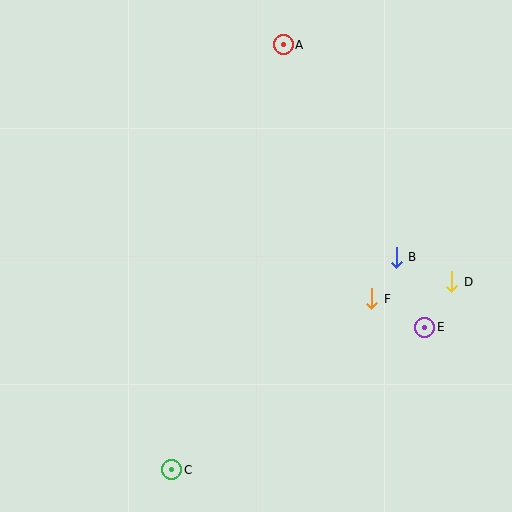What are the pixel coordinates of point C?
Point C is at (172, 470).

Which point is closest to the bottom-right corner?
Point E is closest to the bottom-right corner.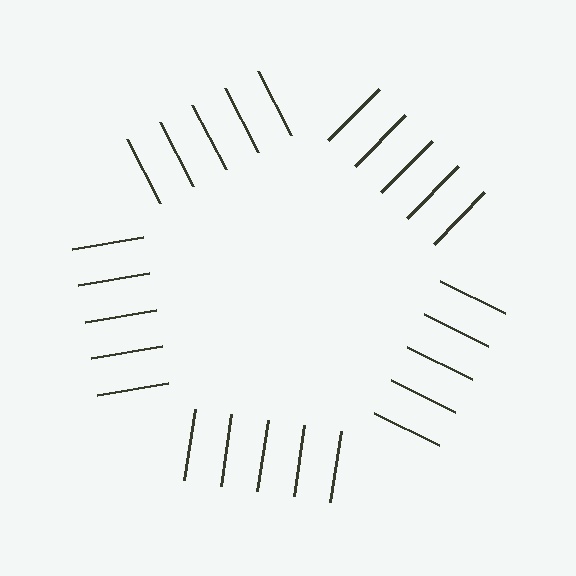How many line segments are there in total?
25 — 5 along each of the 5 edges.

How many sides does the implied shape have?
5 sides — the line-ends trace a pentagon.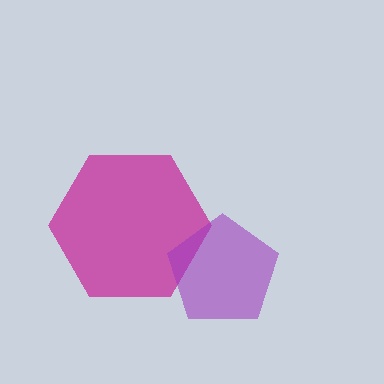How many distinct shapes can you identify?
There are 2 distinct shapes: a magenta hexagon, a purple pentagon.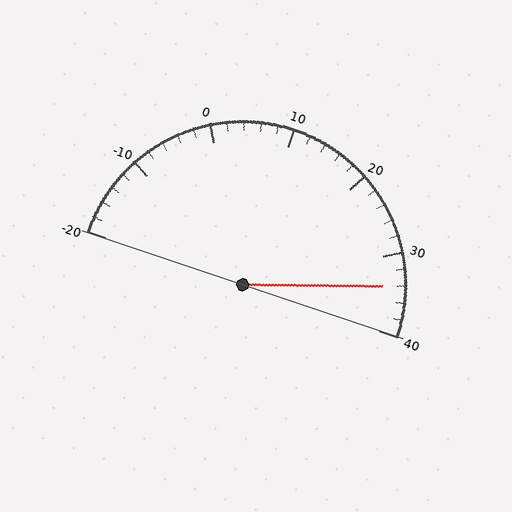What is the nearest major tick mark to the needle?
The nearest major tick mark is 30.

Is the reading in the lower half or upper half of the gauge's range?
The reading is in the upper half of the range (-20 to 40).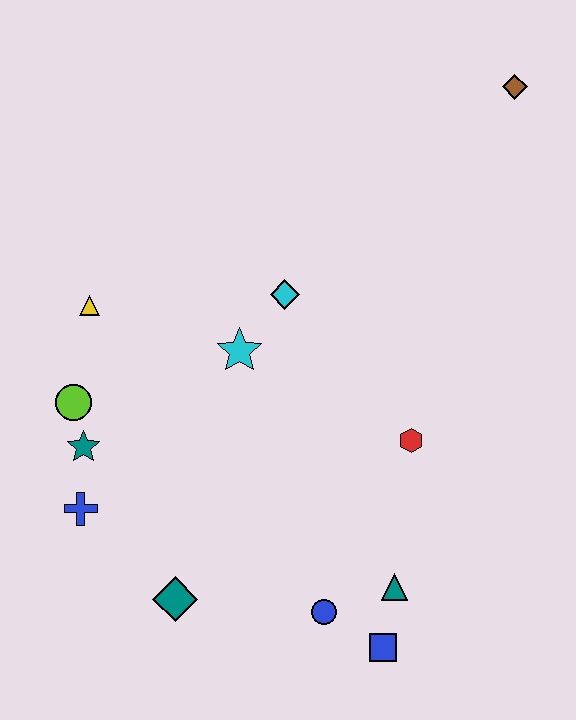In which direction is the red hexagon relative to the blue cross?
The red hexagon is to the right of the blue cross.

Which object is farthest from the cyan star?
The brown diamond is farthest from the cyan star.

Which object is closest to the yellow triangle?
The lime circle is closest to the yellow triangle.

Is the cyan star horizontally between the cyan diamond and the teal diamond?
Yes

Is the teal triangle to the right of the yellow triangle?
Yes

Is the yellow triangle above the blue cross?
Yes